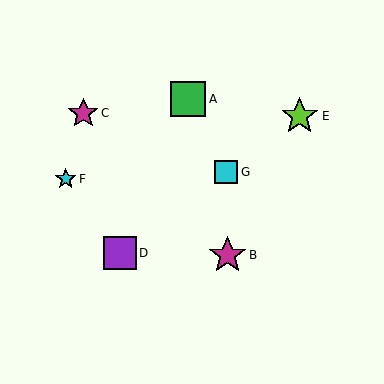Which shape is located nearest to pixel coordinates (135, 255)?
The purple square (labeled D) at (120, 253) is nearest to that location.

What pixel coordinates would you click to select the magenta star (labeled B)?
Click at (228, 255) to select the magenta star B.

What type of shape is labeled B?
Shape B is a magenta star.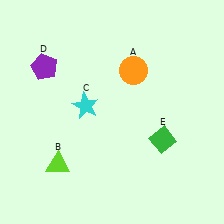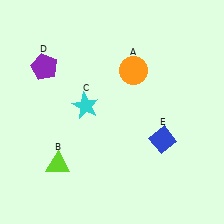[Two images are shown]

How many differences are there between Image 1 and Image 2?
There is 1 difference between the two images.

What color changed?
The diamond (E) changed from green in Image 1 to blue in Image 2.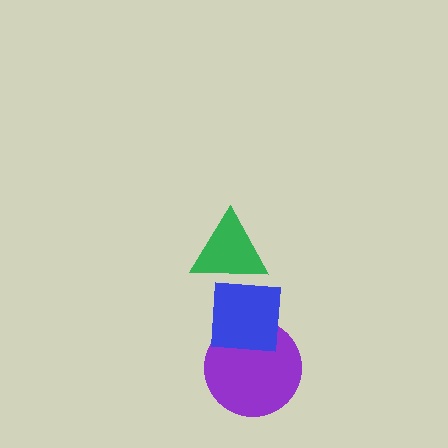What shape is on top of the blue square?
The green triangle is on top of the blue square.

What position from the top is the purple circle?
The purple circle is 3rd from the top.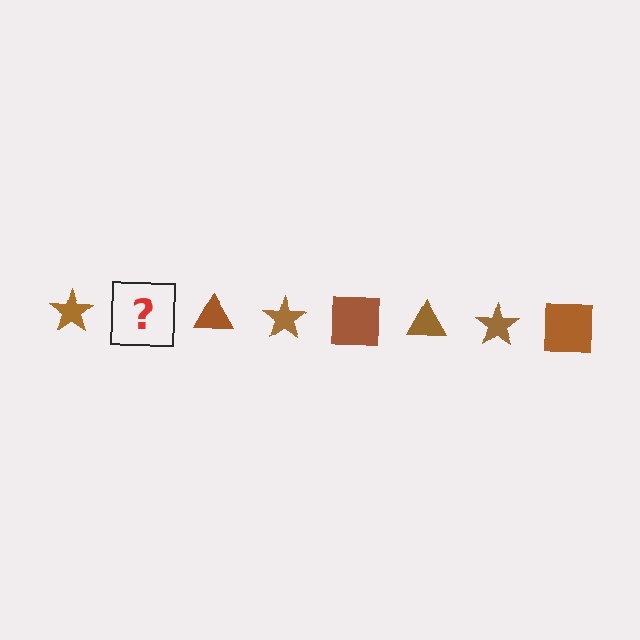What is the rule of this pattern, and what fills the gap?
The rule is that the pattern cycles through star, square, triangle shapes in brown. The gap should be filled with a brown square.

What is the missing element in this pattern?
The missing element is a brown square.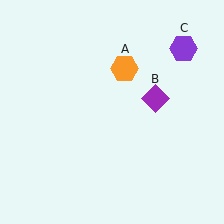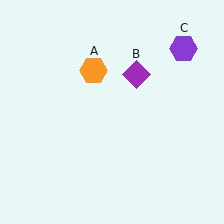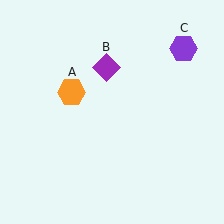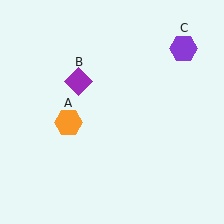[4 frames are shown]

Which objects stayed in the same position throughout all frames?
Purple hexagon (object C) remained stationary.